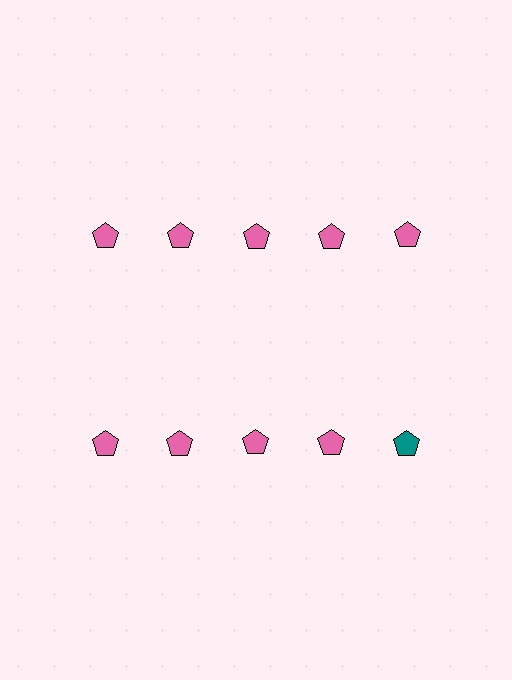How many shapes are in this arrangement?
There are 10 shapes arranged in a grid pattern.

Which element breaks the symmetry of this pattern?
The teal pentagon in the second row, rightmost column breaks the symmetry. All other shapes are pink pentagons.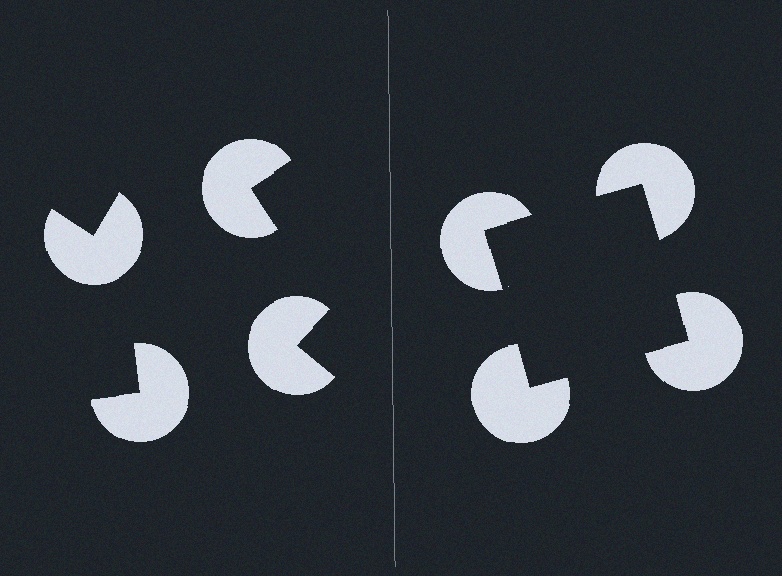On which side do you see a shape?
An illusory square appears on the right side. On the left side the wedge cuts are rotated, so no coherent shape forms.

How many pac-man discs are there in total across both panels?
8 — 4 on each side.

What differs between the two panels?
The pac-man discs are positioned identically on both sides; only the wedge orientations differ. On the right they align to a square; on the left they are misaligned.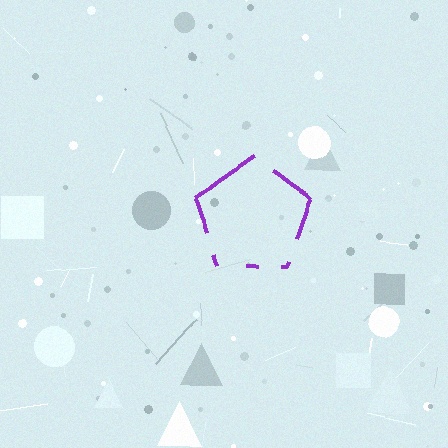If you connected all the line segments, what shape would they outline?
They would outline a pentagon.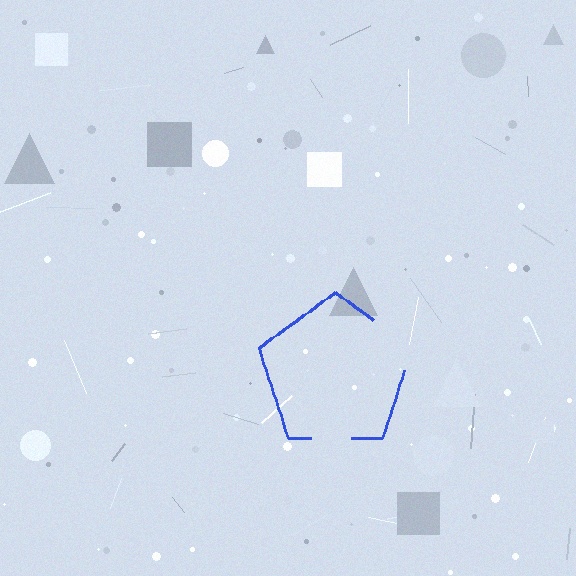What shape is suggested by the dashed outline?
The dashed outline suggests a pentagon.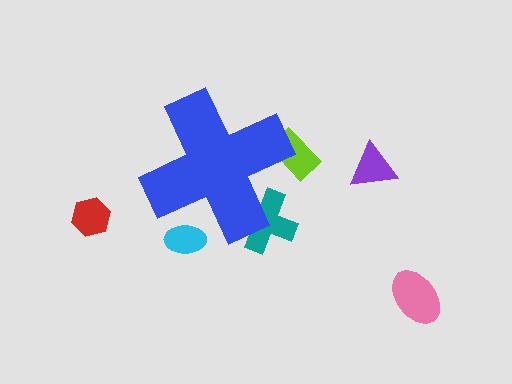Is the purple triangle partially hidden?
No, the purple triangle is fully visible.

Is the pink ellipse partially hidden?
No, the pink ellipse is fully visible.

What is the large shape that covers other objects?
A blue cross.